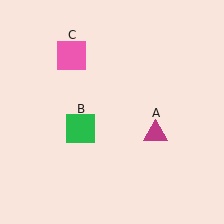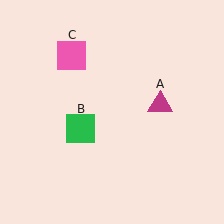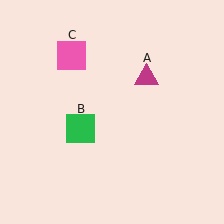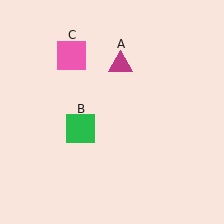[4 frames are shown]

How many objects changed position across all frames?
1 object changed position: magenta triangle (object A).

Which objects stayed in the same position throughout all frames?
Green square (object B) and pink square (object C) remained stationary.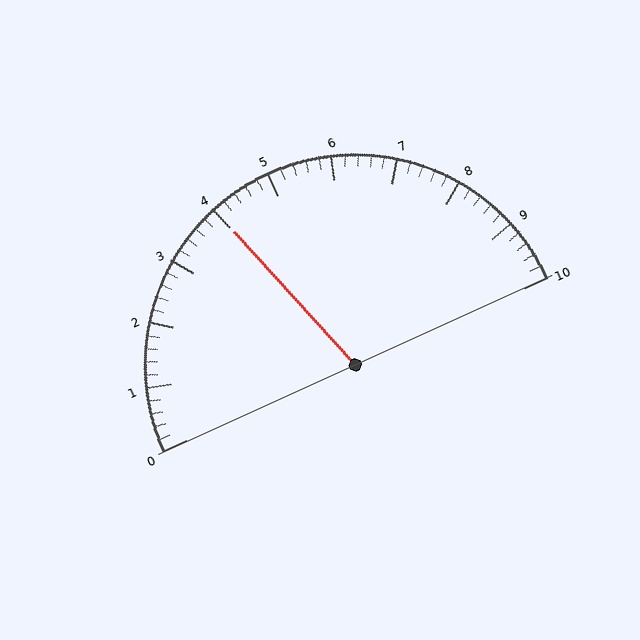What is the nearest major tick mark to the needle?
The nearest major tick mark is 4.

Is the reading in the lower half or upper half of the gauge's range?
The reading is in the lower half of the range (0 to 10).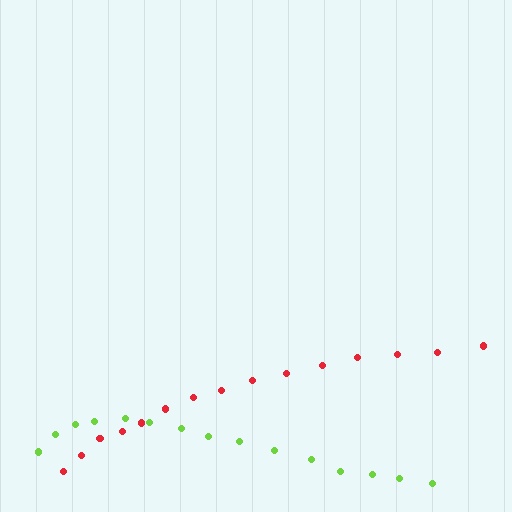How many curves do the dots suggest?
There are 2 distinct paths.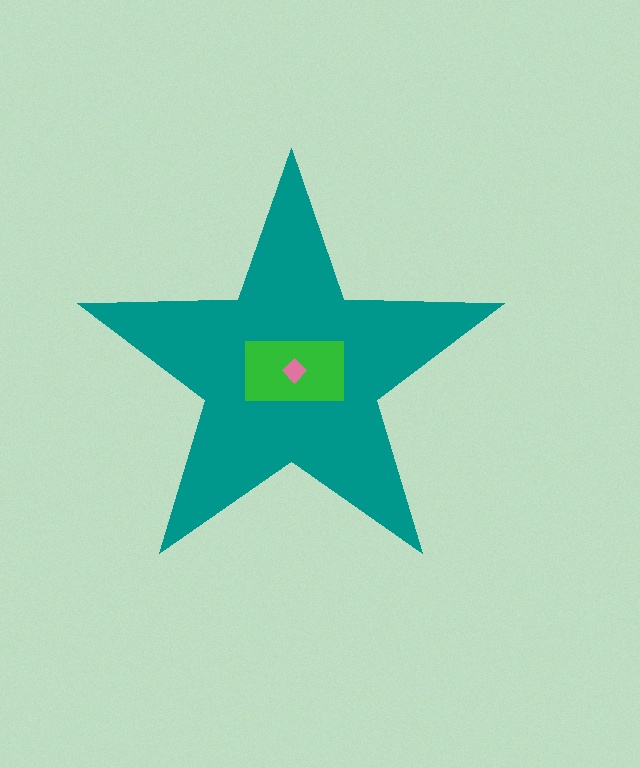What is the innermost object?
The pink diamond.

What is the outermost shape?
The teal star.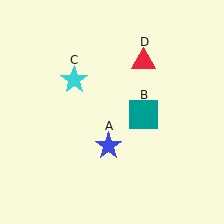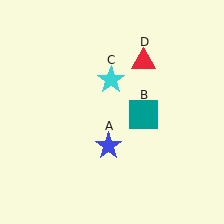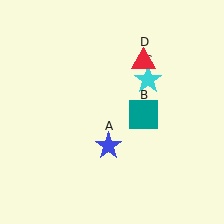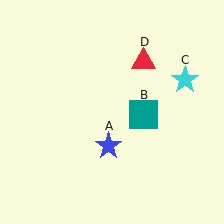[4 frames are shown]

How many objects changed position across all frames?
1 object changed position: cyan star (object C).